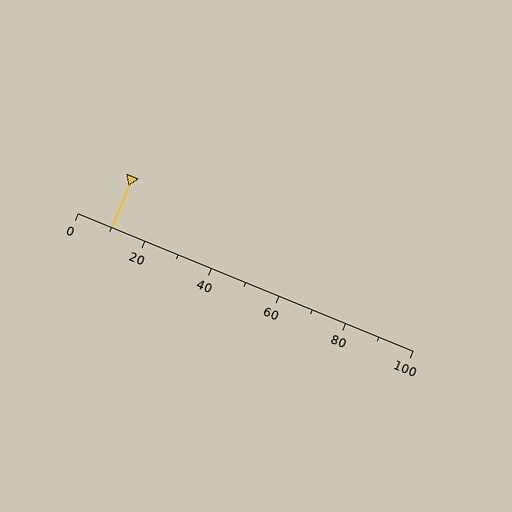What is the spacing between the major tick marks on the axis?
The major ticks are spaced 20 apart.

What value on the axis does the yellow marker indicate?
The marker indicates approximately 10.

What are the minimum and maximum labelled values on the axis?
The axis runs from 0 to 100.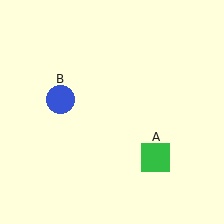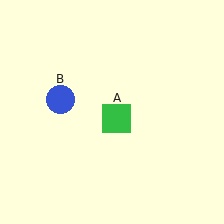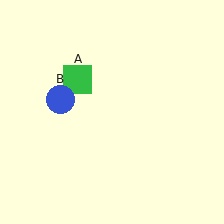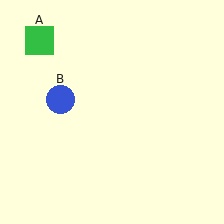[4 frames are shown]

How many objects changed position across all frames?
1 object changed position: green square (object A).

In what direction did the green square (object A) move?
The green square (object A) moved up and to the left.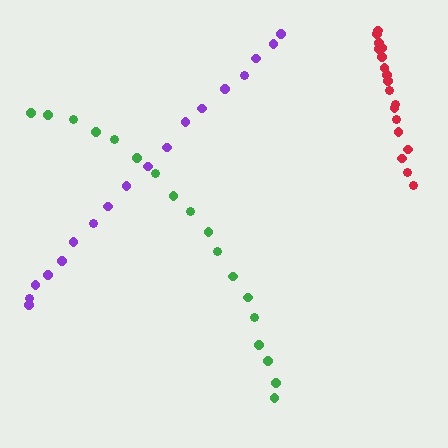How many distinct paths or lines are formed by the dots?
There are 3 distinct paths.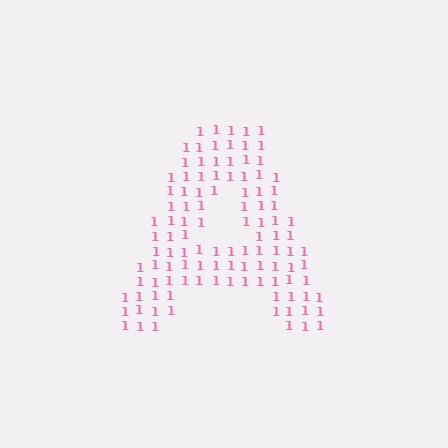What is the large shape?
The large shape is the letter A.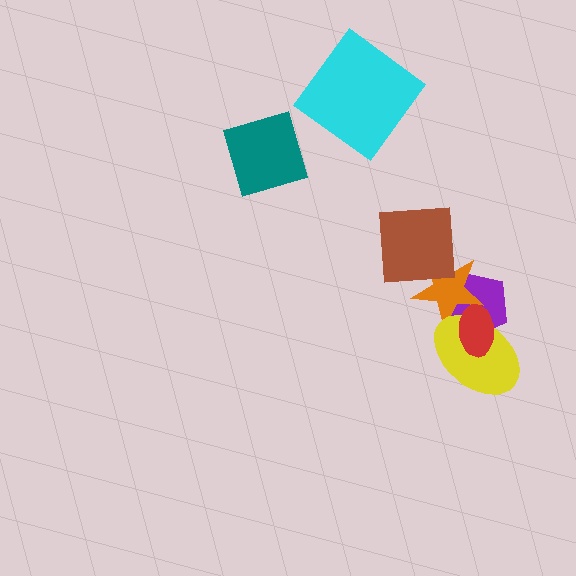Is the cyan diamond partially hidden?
No, no other shape covers it.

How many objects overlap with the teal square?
0 objects overlap with the teal square.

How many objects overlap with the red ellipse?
3 objects overlap with the red ellipse.